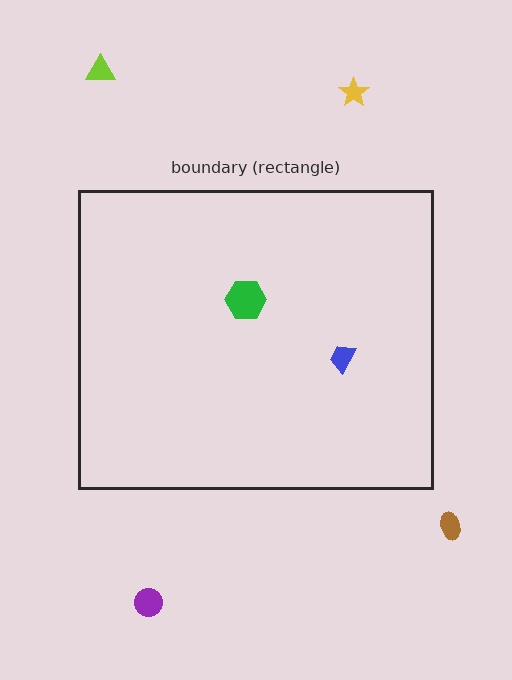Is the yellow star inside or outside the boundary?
Outside.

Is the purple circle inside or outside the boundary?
Outside.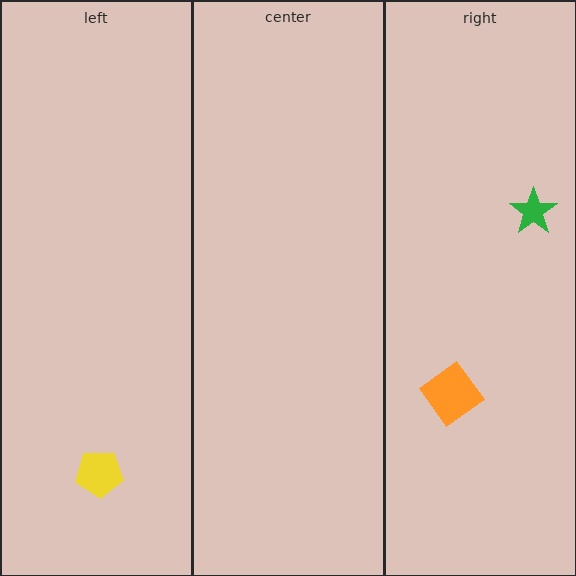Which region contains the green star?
The right region.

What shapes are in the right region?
The orange diamond, the green star.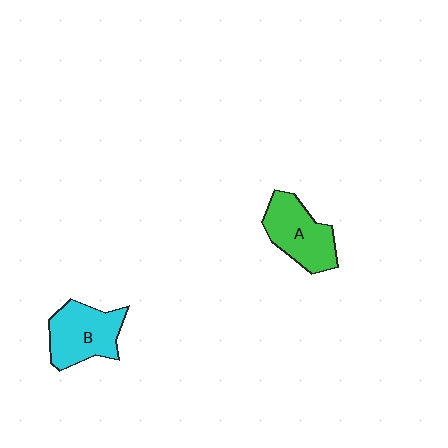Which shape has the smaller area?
Shape A (green).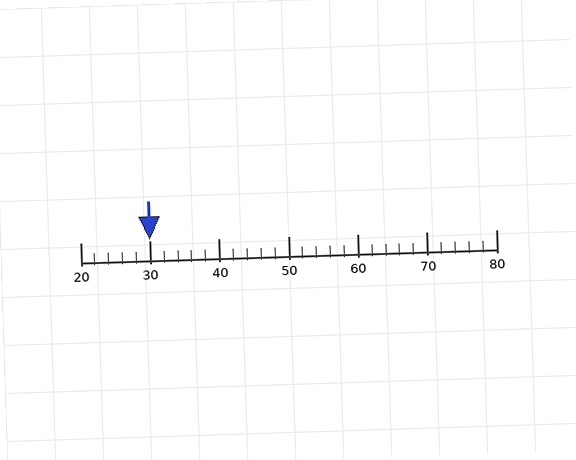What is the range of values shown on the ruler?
The ruler shows values from 20 to 80.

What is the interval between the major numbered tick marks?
The major tick marks are spaced 10 units apart.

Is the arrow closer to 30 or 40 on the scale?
The arrow is closer to 30.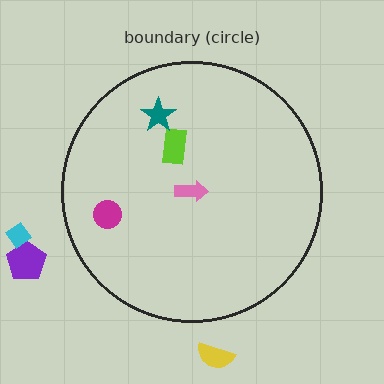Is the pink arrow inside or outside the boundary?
Inside.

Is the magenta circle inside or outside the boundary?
Inside.